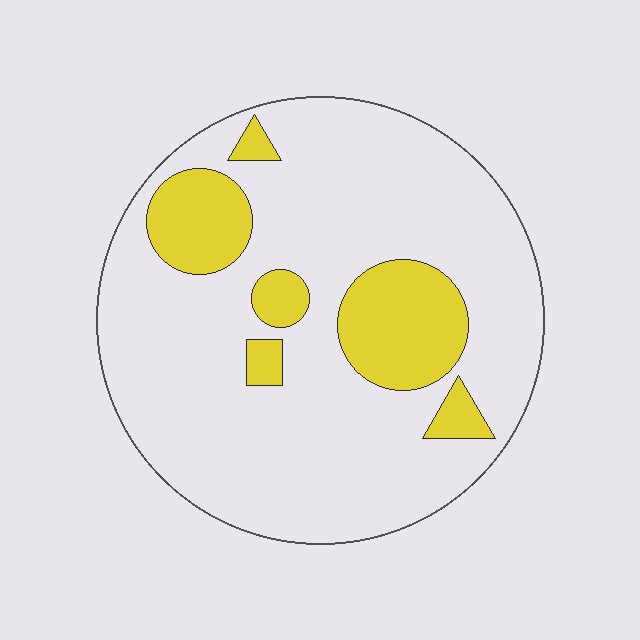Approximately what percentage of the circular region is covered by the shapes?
Approximately 20%.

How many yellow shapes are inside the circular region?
6.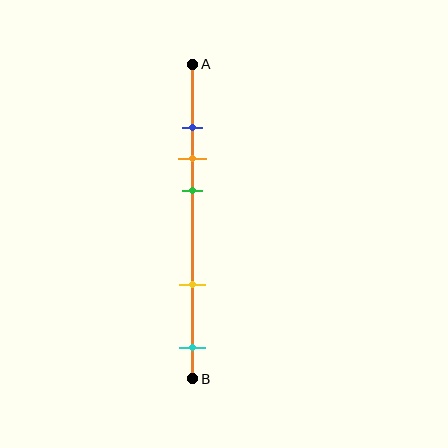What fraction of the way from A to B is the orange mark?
The orange mark is approximately 30% (0.3) of the way from A to B.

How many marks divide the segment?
There are 5 marks dividing the segment.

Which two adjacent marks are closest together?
The blue and orange marks are the closest adjacent pair.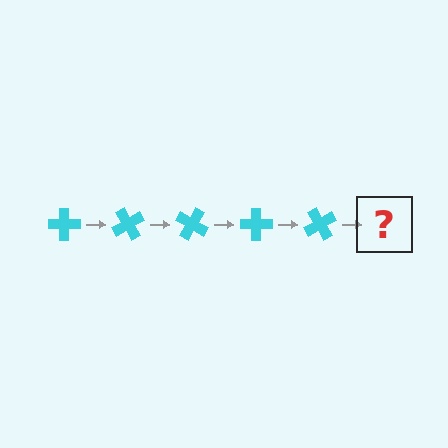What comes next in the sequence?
The next element should be a cyan cross rotated 300 degrees.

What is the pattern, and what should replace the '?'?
The pattern is that the cross rotates 60 degrees each step. The '?' should be a cyan cross rotated 300 degrees.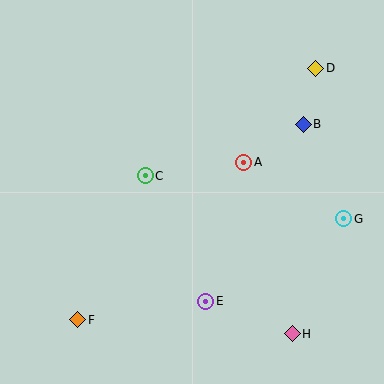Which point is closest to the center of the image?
Point C at (145, 176) is closest to the center.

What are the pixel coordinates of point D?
Point D is at (316, 68).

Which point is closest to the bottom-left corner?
Point F is closest to the bottom-left corner.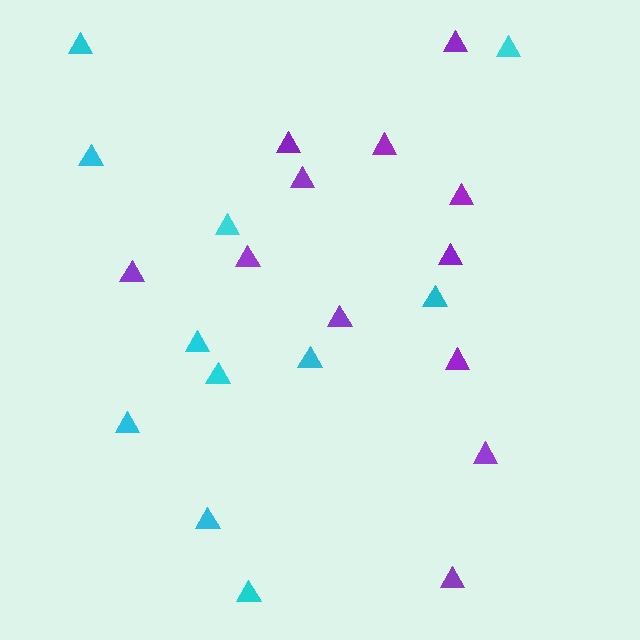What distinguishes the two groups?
There are 2 groups: one group of purple triangles (12) and one group of cyan triangles (11).